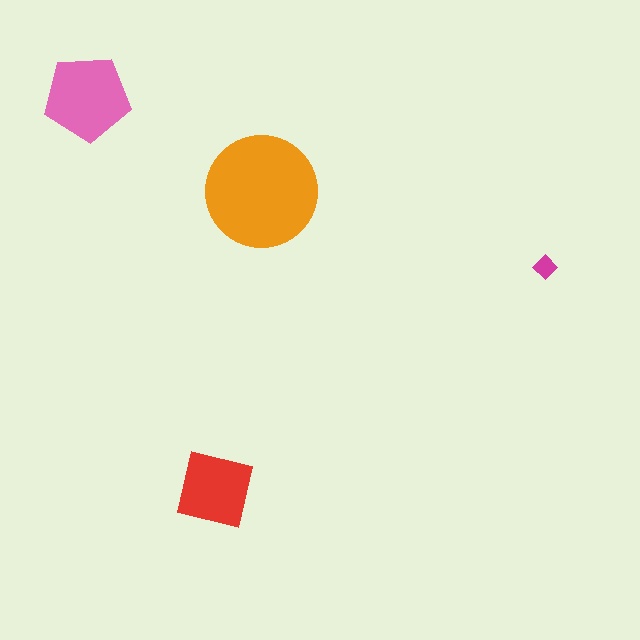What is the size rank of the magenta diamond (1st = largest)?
4th.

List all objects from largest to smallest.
The orange circle, the pink pentagon, the red square, the magenta diamond.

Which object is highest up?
The pink pentagon is topmost.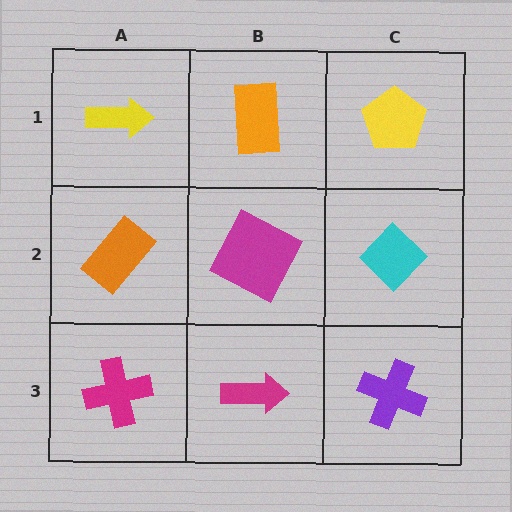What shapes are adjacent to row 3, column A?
An orange rectangle (row 2, column A), a magenta arrow (row 3, column B).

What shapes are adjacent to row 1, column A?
An orange rectangle (row 2, column A), an orange rectangle (row 1, column B).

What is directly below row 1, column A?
An orange rectangle.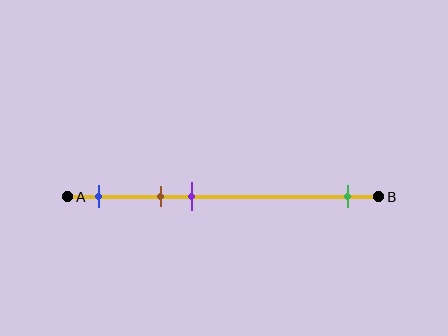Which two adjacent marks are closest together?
The brown and purple marks are the closest adjacent pair.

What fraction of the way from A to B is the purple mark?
The purple mark is approximately 40% (0.4) of the way from A to B.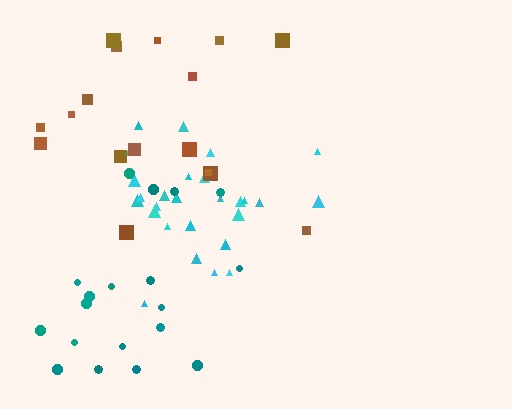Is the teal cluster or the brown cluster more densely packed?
Teal.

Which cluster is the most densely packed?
Cyan.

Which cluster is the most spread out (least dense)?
Brown.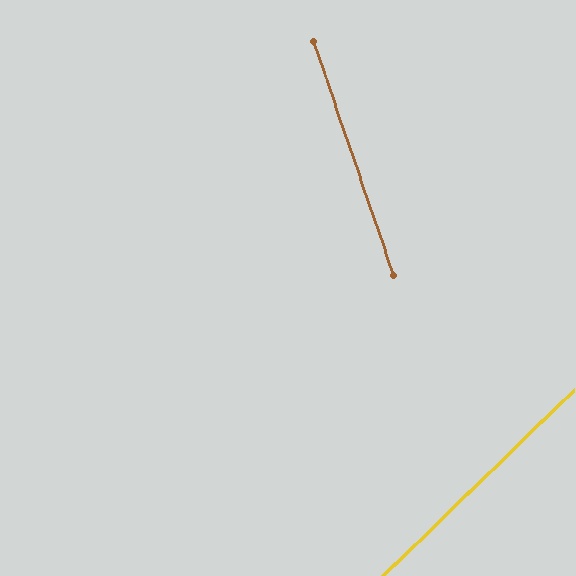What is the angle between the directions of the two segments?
Approximately 64 degrees.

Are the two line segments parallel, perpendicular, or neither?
Neither parallel nor perpendicular — they differ by about 64°.